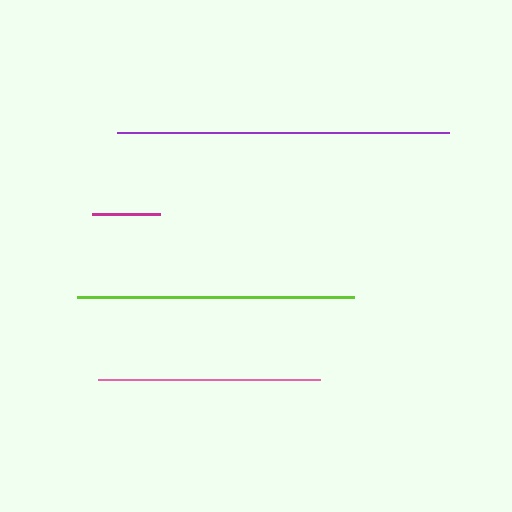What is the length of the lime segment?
The lime segment is approximately 277 pixels long.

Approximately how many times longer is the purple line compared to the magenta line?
The purple line is approximately 4.9 times the length of the magenta line.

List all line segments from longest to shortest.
From longest to shortest: purple, lime, pink, magenta.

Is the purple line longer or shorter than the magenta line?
The purple line is longer than the magenta line.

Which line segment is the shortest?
The magenta line is the shortest at approximately 68 pixels.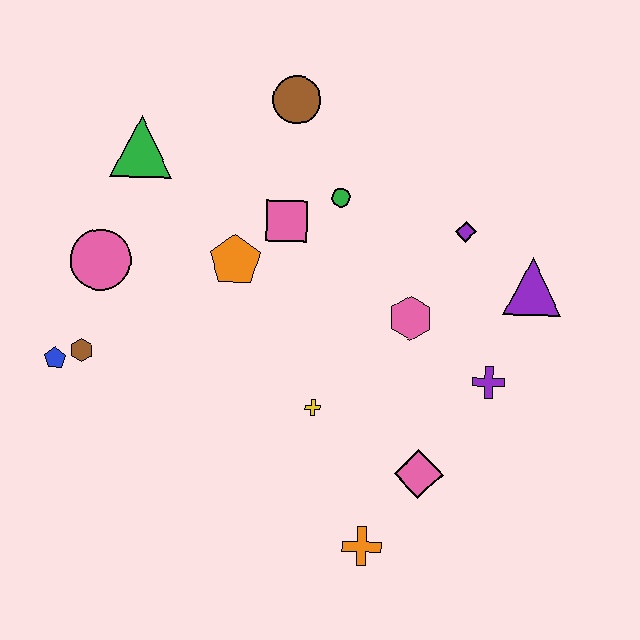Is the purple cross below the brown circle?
Yes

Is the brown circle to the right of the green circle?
No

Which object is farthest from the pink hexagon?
The blue pentagon is farthest from the pink hexagon.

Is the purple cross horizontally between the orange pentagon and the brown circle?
No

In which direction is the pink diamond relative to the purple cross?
The pink diamond is below the purple cross.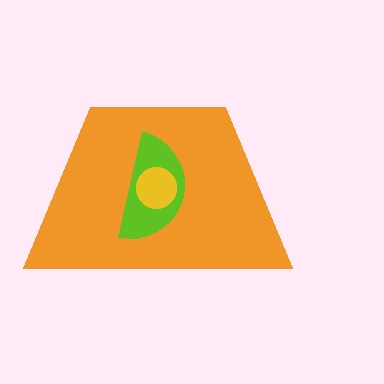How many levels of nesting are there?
3.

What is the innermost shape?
The yellow circle.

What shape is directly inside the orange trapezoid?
The lime semicircle.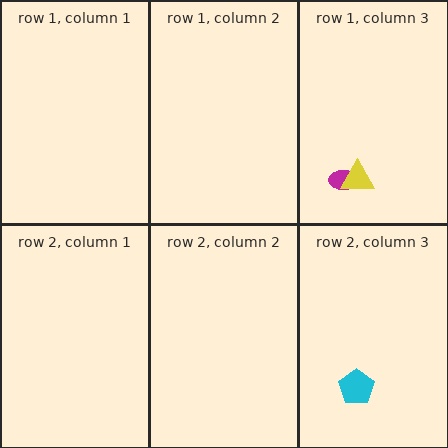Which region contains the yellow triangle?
The row 1, column 3 region.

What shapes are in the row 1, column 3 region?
The magenta ellipse, the yellow triangle.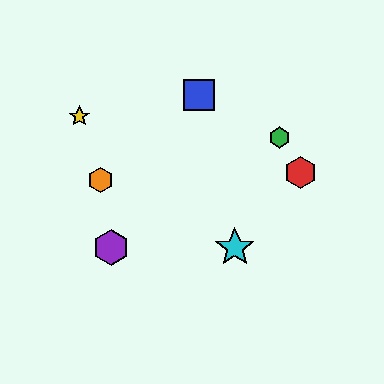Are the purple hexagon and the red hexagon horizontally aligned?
No, the purple hexagon is at y≈248 and the red hexagon is at y≈172.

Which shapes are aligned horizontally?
The purple hexagon, the cyan star are aligned horizontally.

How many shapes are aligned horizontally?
2 shapes (the purple hexagon, the cyan star) are aligned horizontally.